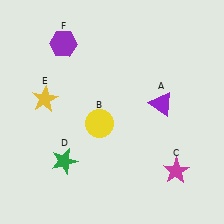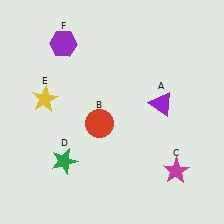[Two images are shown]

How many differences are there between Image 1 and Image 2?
There is 1 difference between the two images.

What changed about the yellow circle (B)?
In Image 1, B is yellow. In Image 2, it changed to red.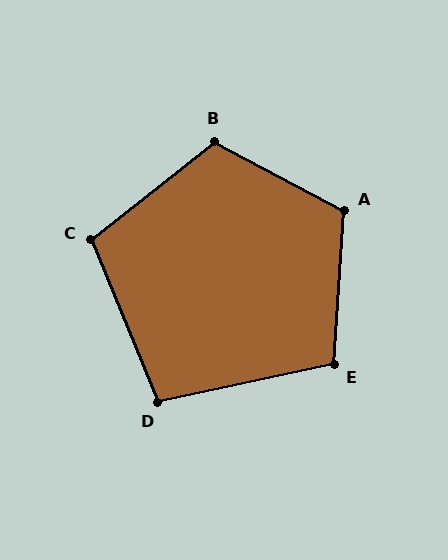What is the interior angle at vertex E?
Approximately 106 degrees (obtuse).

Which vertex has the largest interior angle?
A, at approximately 114 degrees.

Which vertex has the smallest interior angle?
D, at approximately 100 degrees.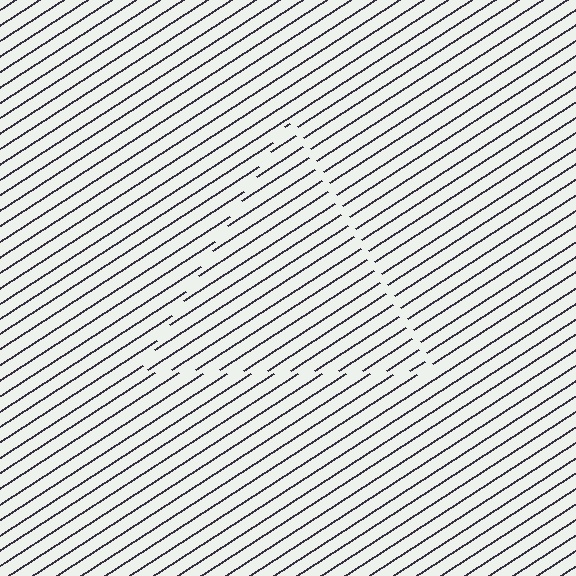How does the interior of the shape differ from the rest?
The interior of the shape contains the same grating, shifted by half a period — the contour is defined by the phase discontinuity where line-ends from the inner and outer gratings abut.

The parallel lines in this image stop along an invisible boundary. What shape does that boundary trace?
An illusory triangle. The interior of the shape contains the same grating, shifted by half a period — the contour is defined by the phase discontinuity where line-ends from the inner and outer gratings abut.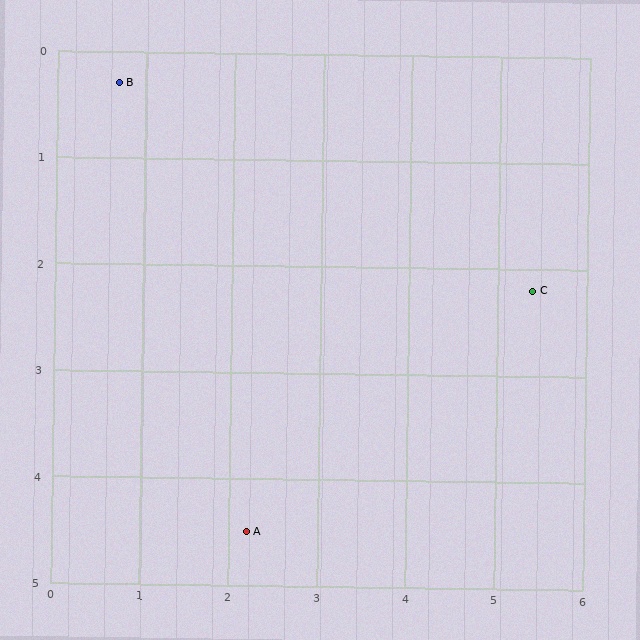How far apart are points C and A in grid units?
Points C and A are about 3.9 grid units apart.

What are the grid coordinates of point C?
Point C is at approximately (5.4, 2.2).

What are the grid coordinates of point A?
Point A is at approximately (2.2, 4.5).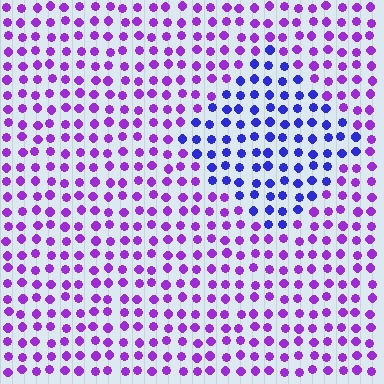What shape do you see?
I see a diamond.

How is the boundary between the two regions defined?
The boundary is defined purely by a slight shift in hue (about 41 degrees). Spacing, size, and orientation are identical on both sides.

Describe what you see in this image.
The image is filled with small purple elements in a uniform arrangement. A diamond-shaped region is visible where the elements are tinted to a slightly different hue, forming a subtle color boundary.